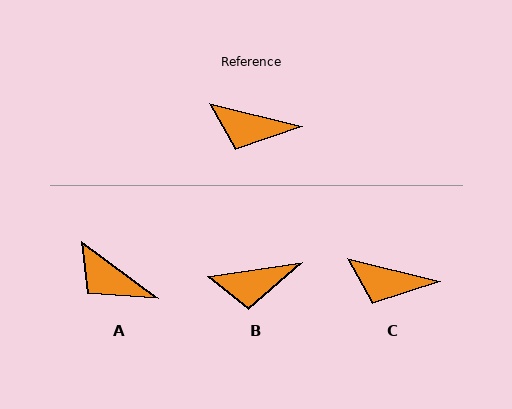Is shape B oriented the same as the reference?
No, it is off by about 22 degrees.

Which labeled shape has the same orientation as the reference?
C.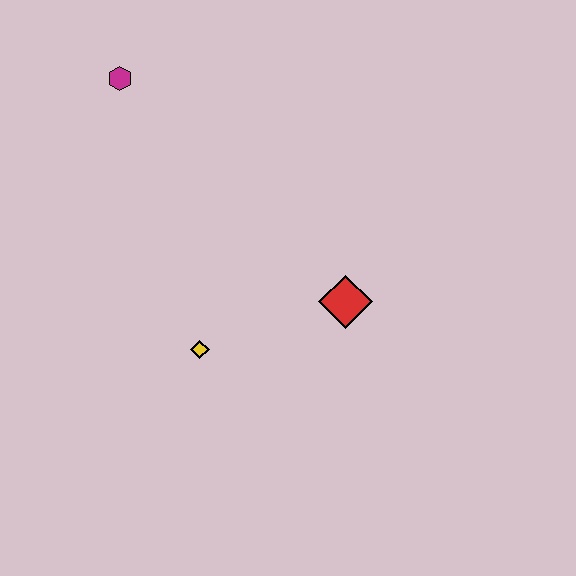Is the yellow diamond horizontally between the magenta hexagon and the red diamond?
Yes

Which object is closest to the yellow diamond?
The red diamond is closest to the yellow diamond.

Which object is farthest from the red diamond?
The magenta hexagon is farthest from the red diamond.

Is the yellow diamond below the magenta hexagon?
Yes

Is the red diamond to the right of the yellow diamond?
Yes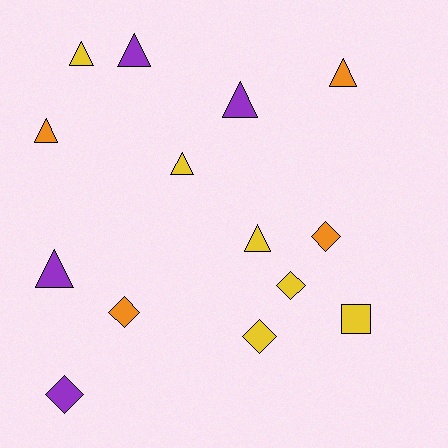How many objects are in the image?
There are 14 objects.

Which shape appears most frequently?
Triangle, with 8 objects.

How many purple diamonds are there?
There is 1 purple diamond.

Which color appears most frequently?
Yellow, with 6 objects.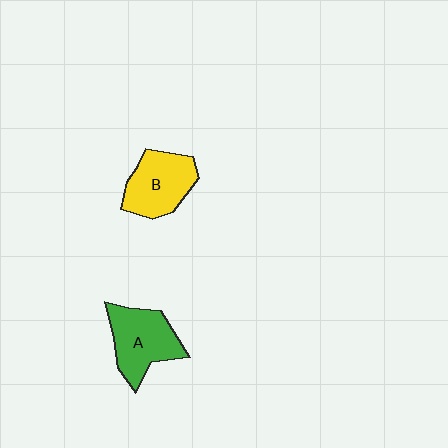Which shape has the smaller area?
Shape B (yellow).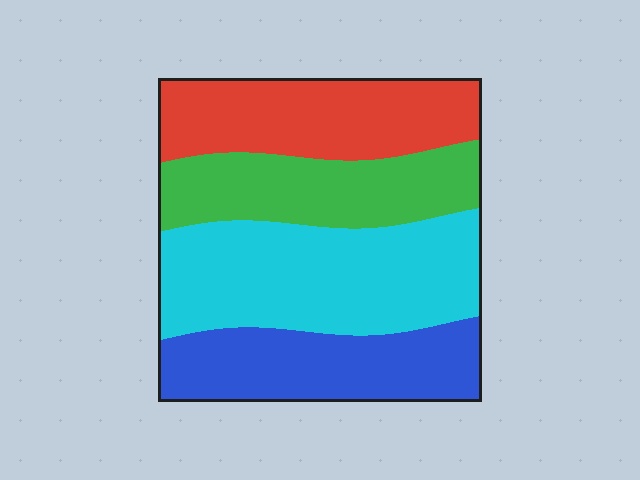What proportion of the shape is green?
Green covers about 20% of the shape.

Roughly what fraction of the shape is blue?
Blue takes up about one fifth (1/5) of the shape.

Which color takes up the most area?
Cyan, at roughly 35%.